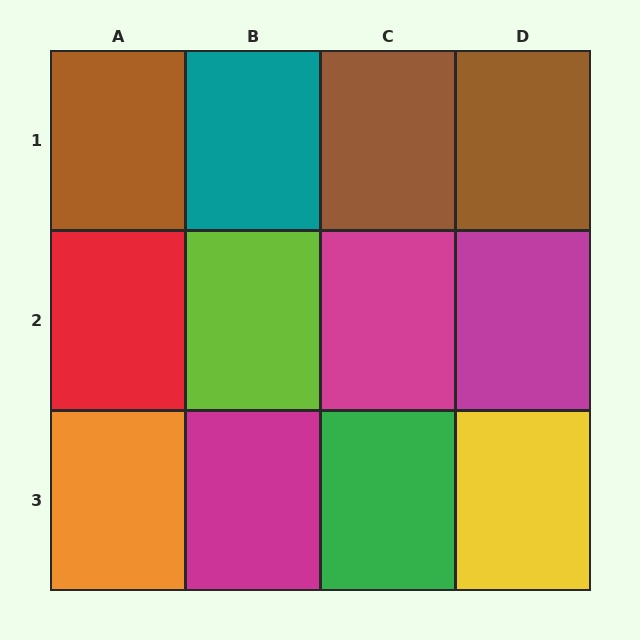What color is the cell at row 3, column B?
Magenta.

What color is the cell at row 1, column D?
Brown.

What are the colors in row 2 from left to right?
Red, lime, magenta, magenta.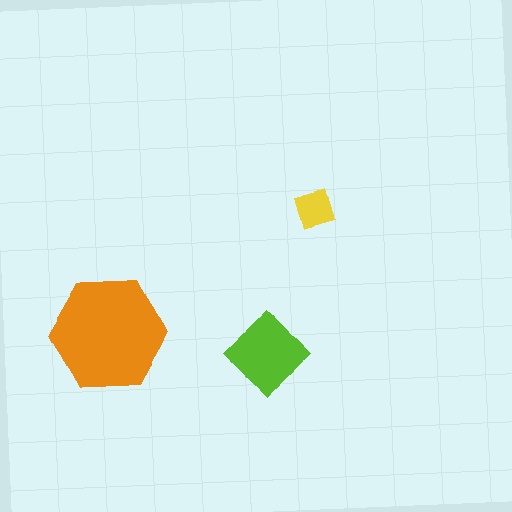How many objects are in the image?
There are 3 objects in the image.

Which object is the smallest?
The yellow diamond.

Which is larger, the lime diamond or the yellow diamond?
The lime diamond.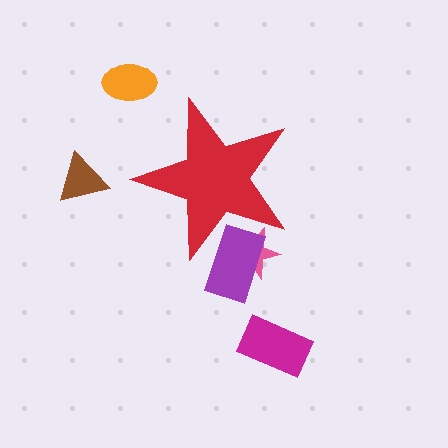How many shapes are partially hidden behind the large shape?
2 shapes are partially hidden.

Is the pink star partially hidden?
Yes, the pink star is partially hidden behind the red star.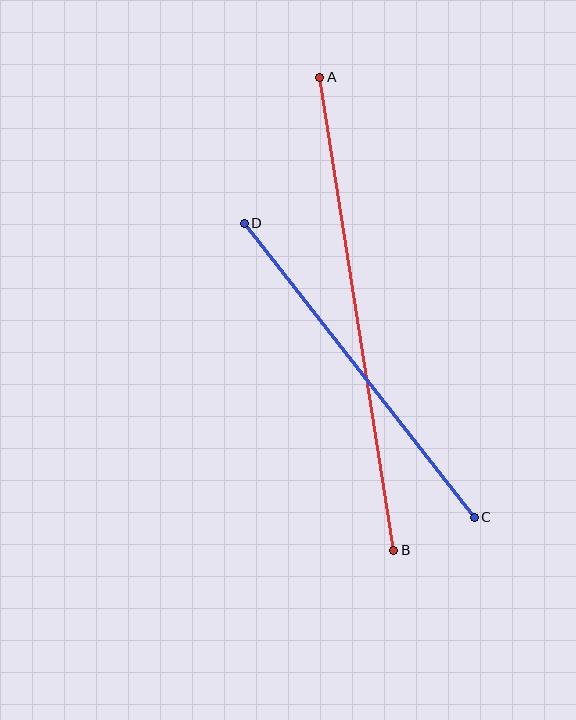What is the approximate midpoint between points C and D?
The midpoint is at approximately (359, 370) pixels.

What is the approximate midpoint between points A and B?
The midpoint is at approximately (357, 314) pixels.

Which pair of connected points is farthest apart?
Points A and B are farthest apart.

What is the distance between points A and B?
The distance is approximately 479 pixels.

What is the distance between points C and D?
The distance is approximately 373 pixels.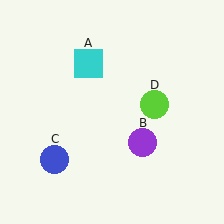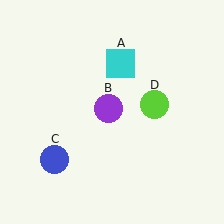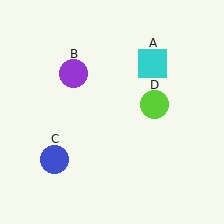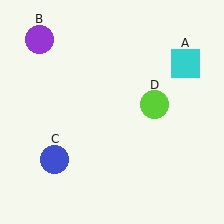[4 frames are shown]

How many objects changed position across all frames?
2 objects changed position: cyan square (object A), purple circle (object B).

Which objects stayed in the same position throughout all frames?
Blue circle (object C) and lime circle (object D) remained stationary.